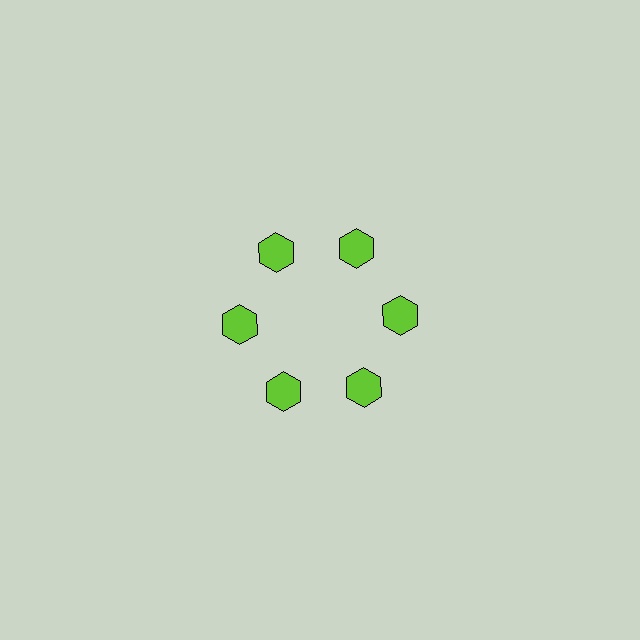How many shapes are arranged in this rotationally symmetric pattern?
There are 6 shapes, arranged in 6 groups of 1.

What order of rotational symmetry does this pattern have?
This pattern has 6-fold rotational symmetry.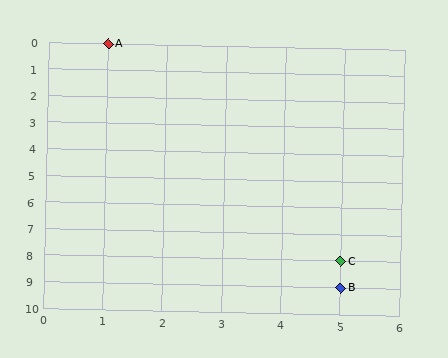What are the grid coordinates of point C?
Point C is at grid coordinates (5, 8).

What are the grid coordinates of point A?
Point A is at grid coordinates (1, 0).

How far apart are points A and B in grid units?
Points A and B are 4 columns and 9 rows apart (about 9.8 grid units diagonally).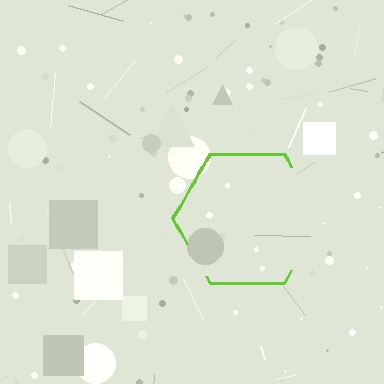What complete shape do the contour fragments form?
The contour fragments form a hexagon.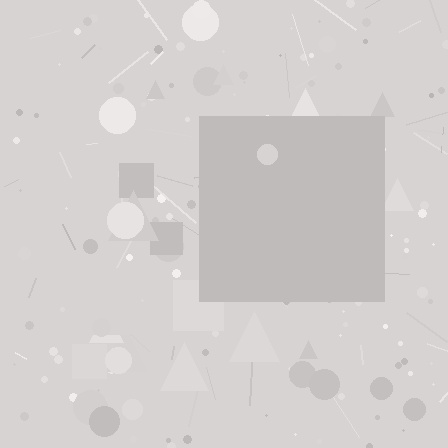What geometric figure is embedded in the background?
A square is embedded in the background.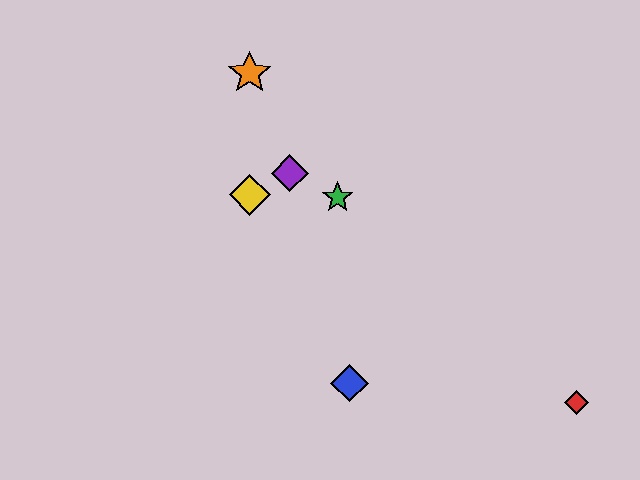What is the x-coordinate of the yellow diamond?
The yellow diamond is at x≈250.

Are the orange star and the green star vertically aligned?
No, the orange star is at x≈250 and the green star is at x≈338.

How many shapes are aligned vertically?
2 shapes (the yellow diamond, the orange star) are aligned vertically.